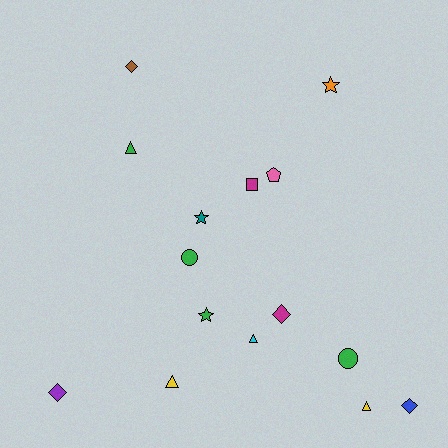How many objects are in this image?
There are 15 objects.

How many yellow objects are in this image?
There are 2 yellow objects.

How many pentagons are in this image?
There is 1 pentagon.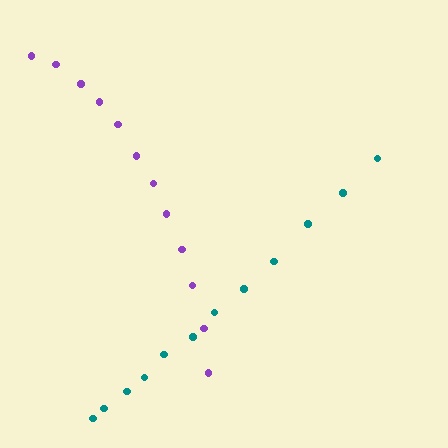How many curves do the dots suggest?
There are 2 distinct paths.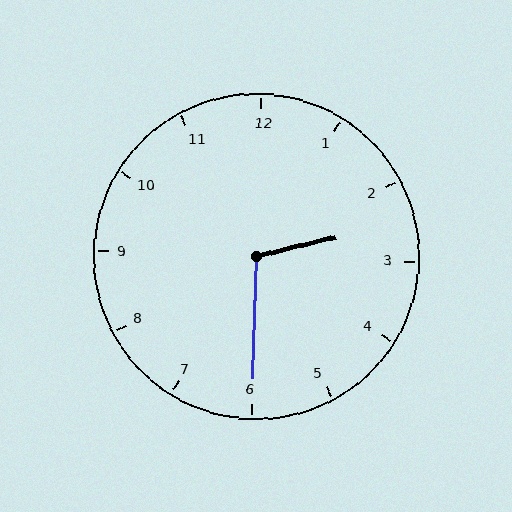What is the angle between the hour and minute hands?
Approximately 105 degrees.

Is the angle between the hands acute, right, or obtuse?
It is obtuse.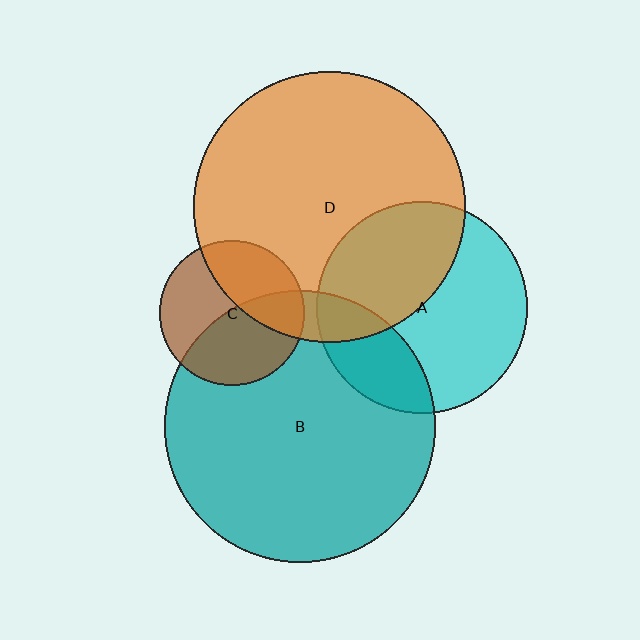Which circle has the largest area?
Circle D (orange).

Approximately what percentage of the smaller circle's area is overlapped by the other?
Approximately 40%.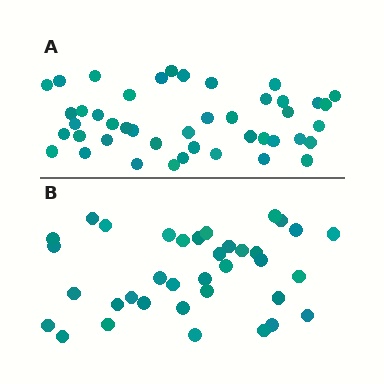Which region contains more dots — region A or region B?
Region A (the top region) has more dots.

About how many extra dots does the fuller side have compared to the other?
Region A has roughly 8 or so more dots than region B.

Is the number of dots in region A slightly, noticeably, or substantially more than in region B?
Region A has only slightly more — the two regions are fairly close. The ratio is roughly 1.2 to 1.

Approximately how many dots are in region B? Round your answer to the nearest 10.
About 40 dots. (The exact count is 36, which rounds to 40.)